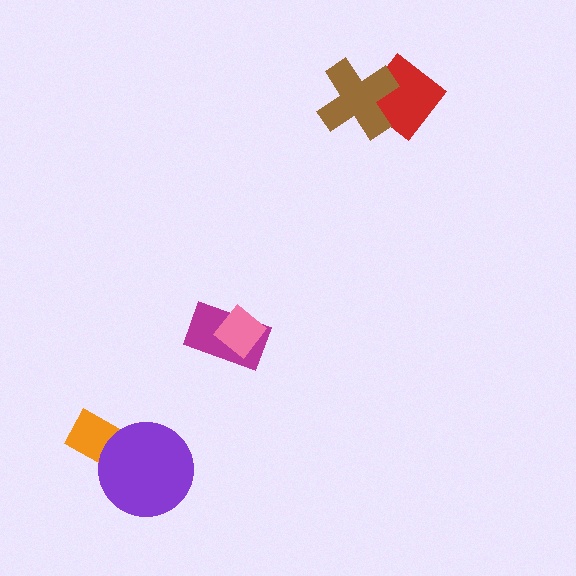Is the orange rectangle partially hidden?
Yes, it is partially covered by another shape.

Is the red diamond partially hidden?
Yes, it is partially covered by another shape.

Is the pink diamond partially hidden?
No, no other shape covers it.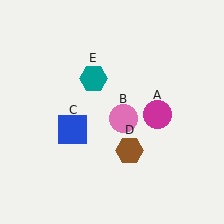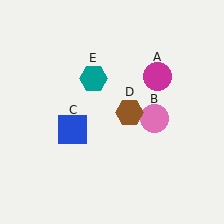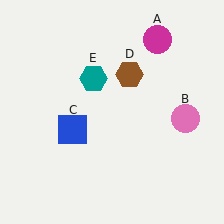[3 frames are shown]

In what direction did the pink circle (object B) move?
The pink circle (object B) moved right.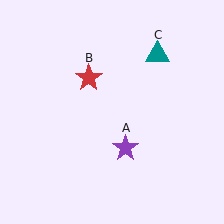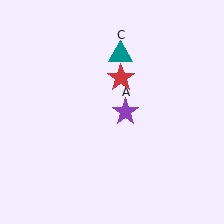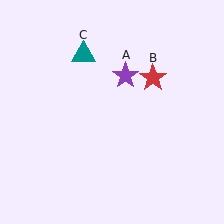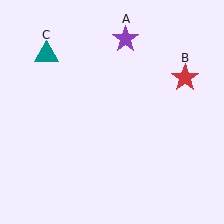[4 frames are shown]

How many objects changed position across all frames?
3 objects changed position: purple star (object A), red star (object B), teal triangle (object C).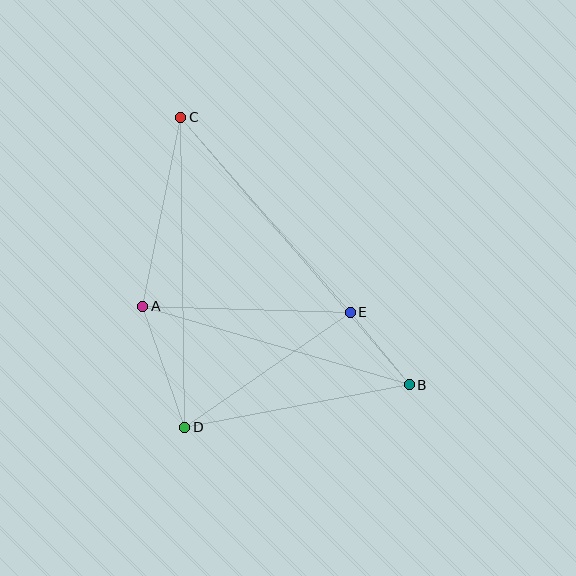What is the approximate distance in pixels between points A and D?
The distance between A and D is approximately 128 pixels.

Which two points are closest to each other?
Points B and E are closest to each other.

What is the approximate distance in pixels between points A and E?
The distance between A and E is approximately 208 pixels.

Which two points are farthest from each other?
Points B and C are farthest from each other.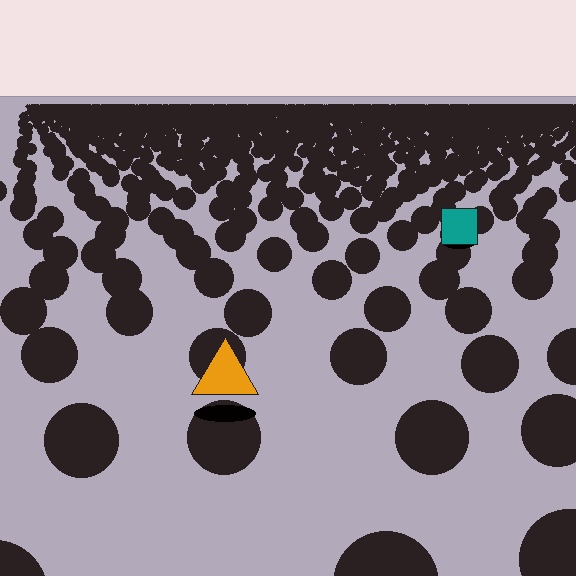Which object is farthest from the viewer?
The teal square is farthest from the viewer. It appears smaller and the ground texture around it is denser.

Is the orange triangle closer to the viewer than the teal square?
Yes. The orange triangle is closer — you can tell from the texture gradient: the ground texture is coarser near it.